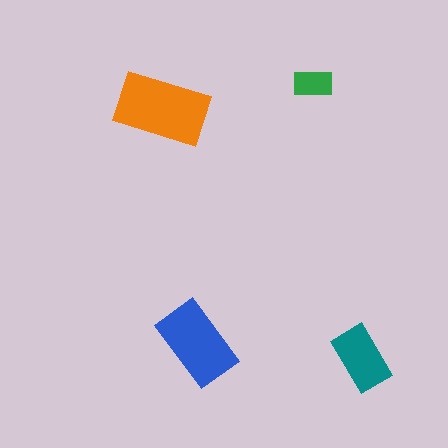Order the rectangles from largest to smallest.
the orange one, the blue one, the teal one, the green one.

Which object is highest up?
The green rectangle is topmost.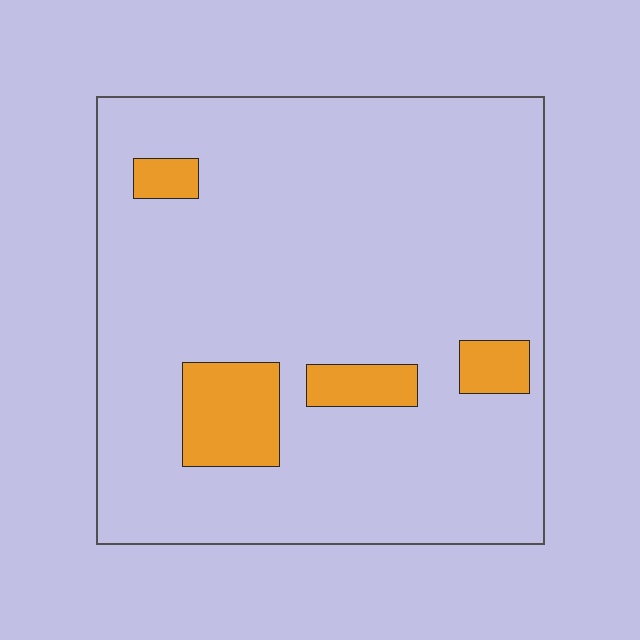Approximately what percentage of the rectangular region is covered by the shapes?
Approximately 10%.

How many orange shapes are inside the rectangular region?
4.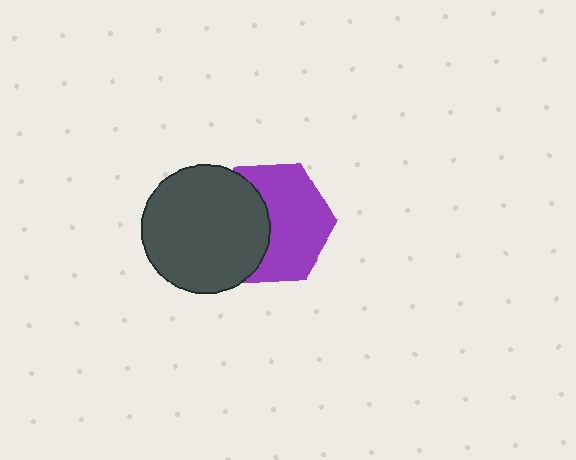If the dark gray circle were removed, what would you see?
You would see the complete purple hexagon.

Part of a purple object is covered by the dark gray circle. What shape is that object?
It is a hexagon.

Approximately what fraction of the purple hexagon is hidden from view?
Roughly 40% of the purple hexagon is hidden behind the dark gray circle.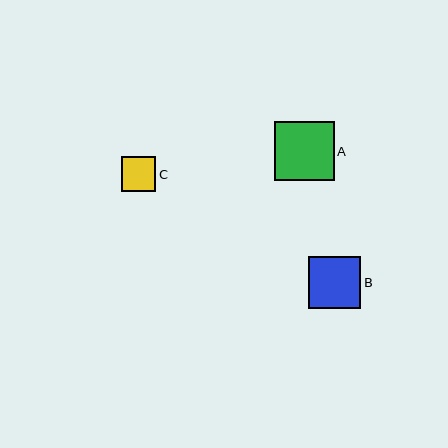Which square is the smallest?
Square C is the smallest with a size of approximately 34 pixels.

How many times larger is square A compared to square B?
Square A is approximately 1.1 times the size of square B.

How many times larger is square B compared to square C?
Square B is approximately 1.5 times the size of square C.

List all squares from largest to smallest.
From largest to smallest: A, B, C.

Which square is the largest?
Square A is the largest with a size of approximately 59 pixels.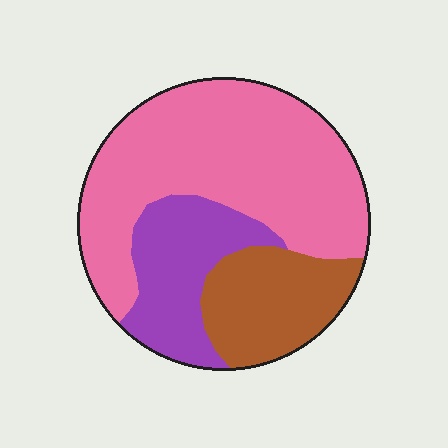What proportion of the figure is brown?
Brown takes up about one fifth (1/5) of the figure.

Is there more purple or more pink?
Pink.